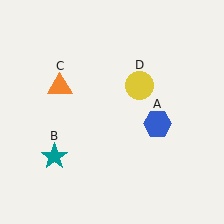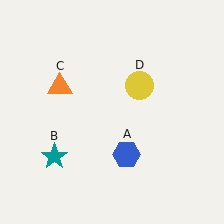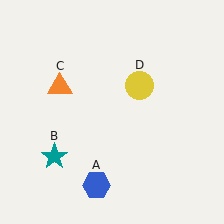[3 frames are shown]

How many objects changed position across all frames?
1 object changed position: blue hexagon (object A).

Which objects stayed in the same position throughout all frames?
Teal star (object B) and orange triangle (object C) and yellow circle (object D) remained stationary.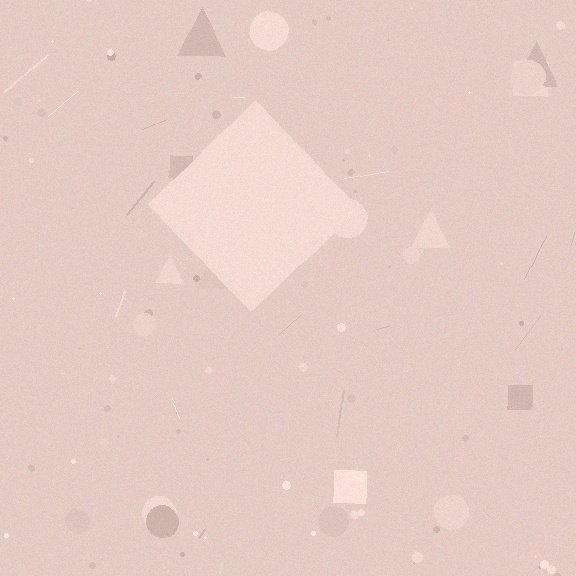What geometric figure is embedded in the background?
A diamond is embedded in the background.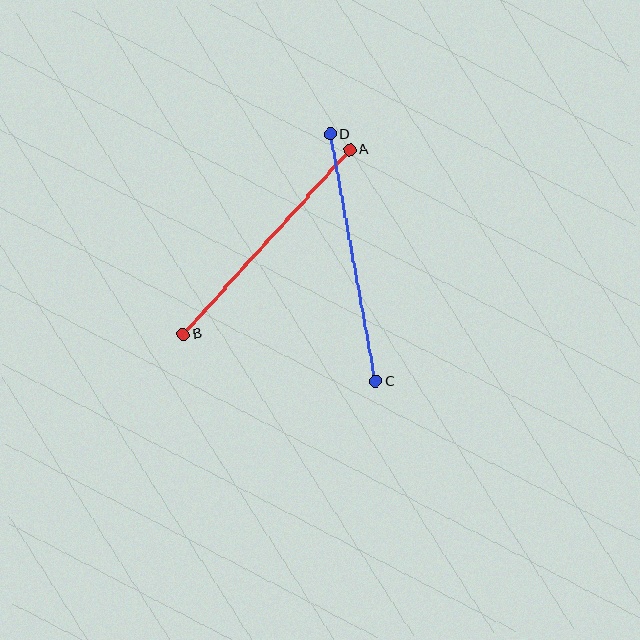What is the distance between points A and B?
The distance is approximately 249 pixels.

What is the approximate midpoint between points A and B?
The midpoint is at approximately (267, 242) pixels.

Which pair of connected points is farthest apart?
Points C and D are farthest apart.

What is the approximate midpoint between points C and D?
The midpoint is at approximately (353, 258) pixels.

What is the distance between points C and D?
The distance is approximately 251 pixels.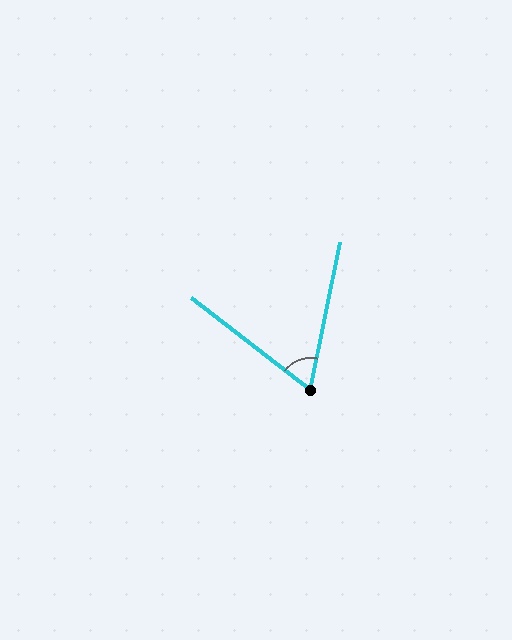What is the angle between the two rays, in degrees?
Approximately 64 degrees.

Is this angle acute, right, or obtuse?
It is acute.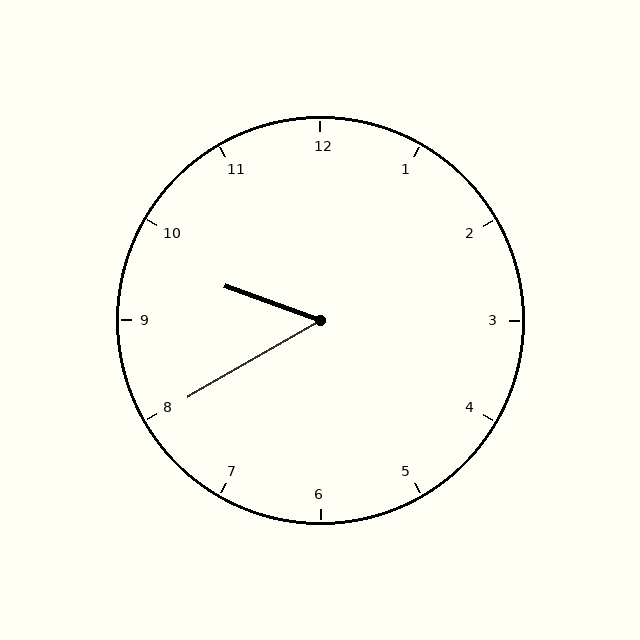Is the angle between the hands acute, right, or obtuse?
It is acute.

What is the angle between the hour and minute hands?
Approximately 50 degrees.